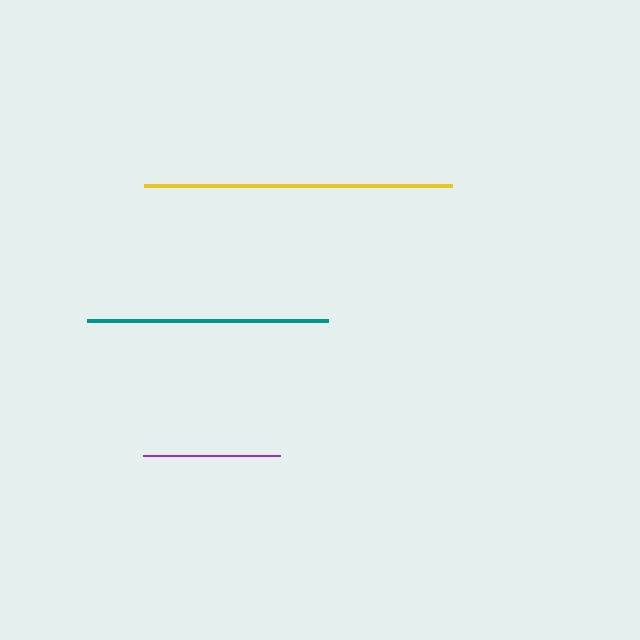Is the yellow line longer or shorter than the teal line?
The yellow line is longer than the teal line.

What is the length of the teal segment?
The teal segment is approximately 241 pixels long.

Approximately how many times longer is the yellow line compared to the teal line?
The yellow line is approximately 1.3 times the length of the teal line.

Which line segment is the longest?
The yellow line is the longest at approximately 309 pixels.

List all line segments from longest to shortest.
From longest to shortest: yellow, teal, purple.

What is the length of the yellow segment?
The yellow segment is approximately 309 pixels long.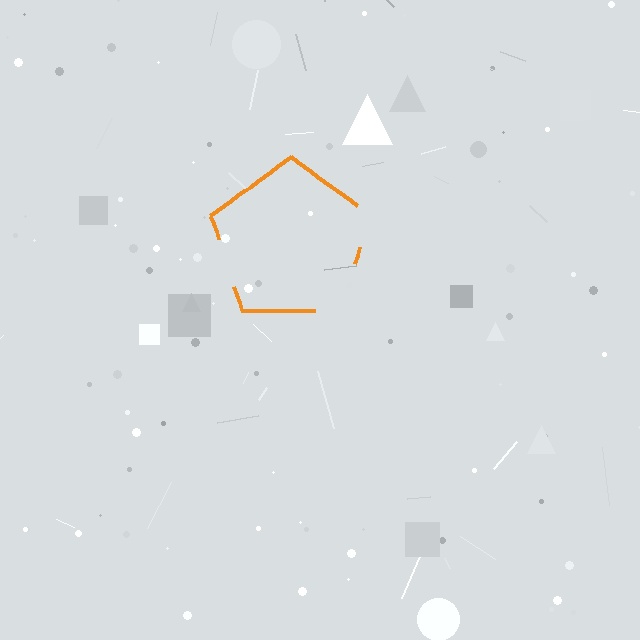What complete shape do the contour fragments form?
The contour fragments form a pentagon.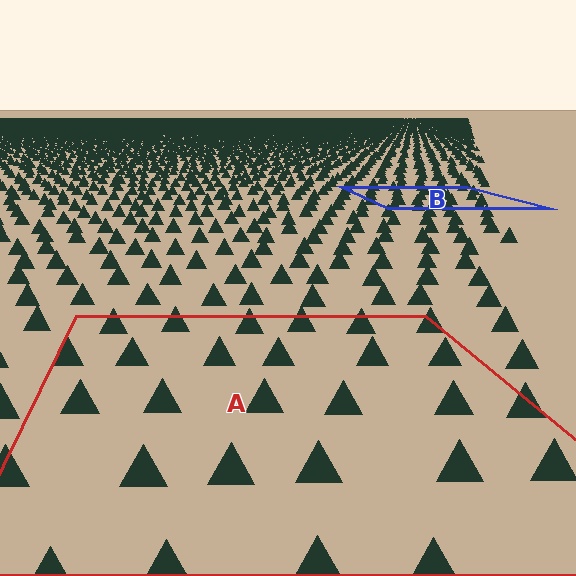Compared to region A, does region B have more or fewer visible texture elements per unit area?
Region B has more texture elements per unit area — they are packed more densely because it is farther away.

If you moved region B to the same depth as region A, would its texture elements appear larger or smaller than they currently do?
They would appear larger. At a closer depth, the same texture elements are projected at a bigger on-screen size.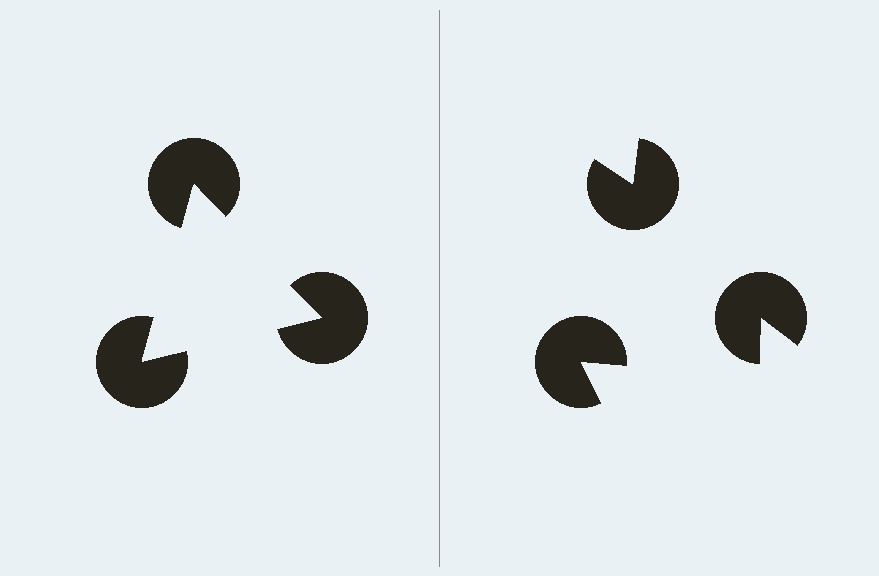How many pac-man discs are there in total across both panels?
6 — 3 on each side.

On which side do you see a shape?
An illusory triangle appears on the left side. On the right side the wedge cuts are rotated, so no coherent shape forms.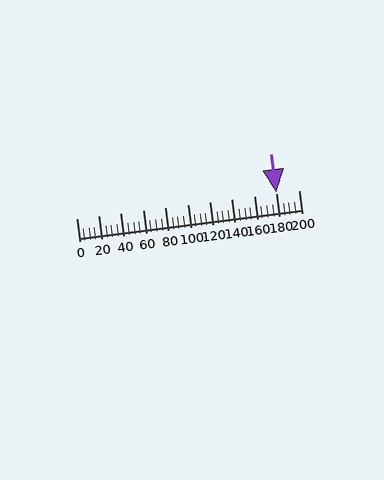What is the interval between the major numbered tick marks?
The major tick marks are spaced 20 units apart.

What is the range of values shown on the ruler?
The ruler shows values from 0 to 200.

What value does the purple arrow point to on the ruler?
The purple arrow points to approximately 180.